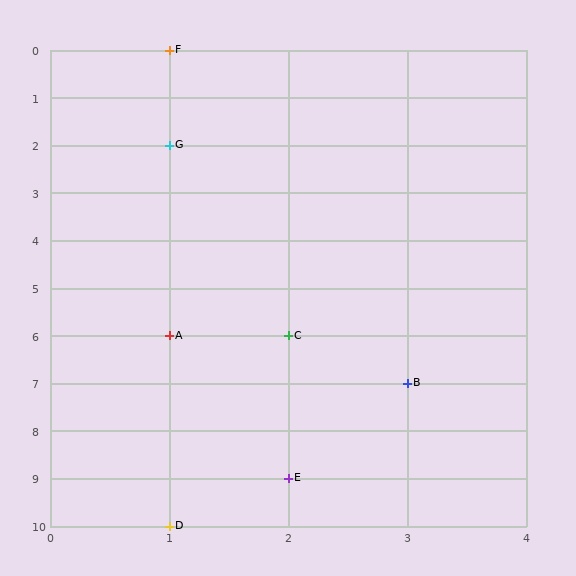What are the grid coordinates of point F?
Point F is at grid coordinates (1, 0).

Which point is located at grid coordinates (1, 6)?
Point A is at (1, 6).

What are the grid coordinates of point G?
Point G is at grid coordinates (1, 2).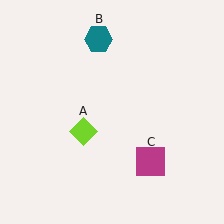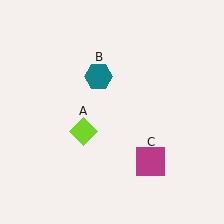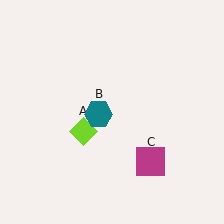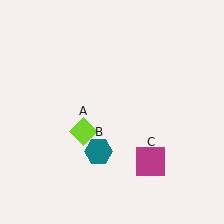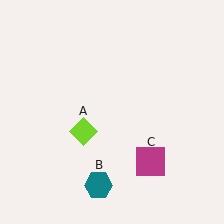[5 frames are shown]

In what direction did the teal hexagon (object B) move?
The teal hexagon (object B) moved down.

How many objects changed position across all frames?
1 object changed position: teal hexagon (object B).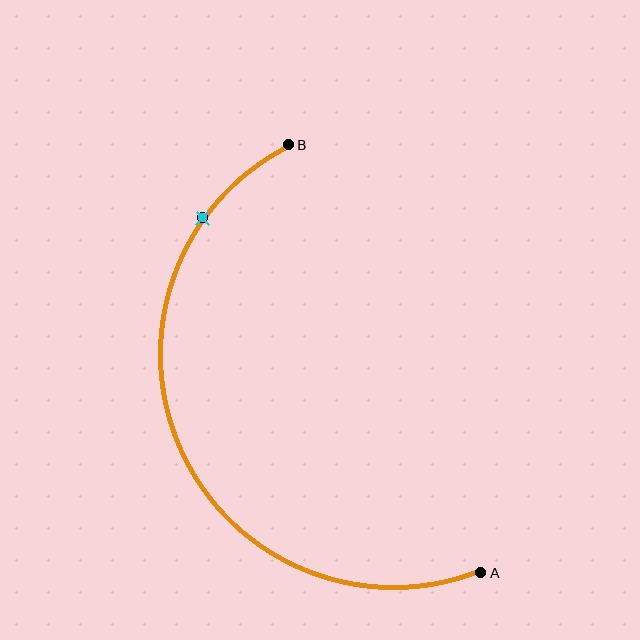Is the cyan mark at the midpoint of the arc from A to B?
No. The cyan mark lies on the arc but is closer to endpoint B. The arc midpoint would be at the point on the curve equidistant along the arc from both A and B.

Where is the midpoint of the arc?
The arc midpoint is the point on the curve farthest from the straight line joining A and B. It sits to the left of that line.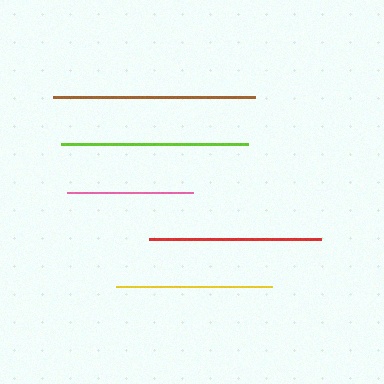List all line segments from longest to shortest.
From longest to shortest: brown, lime, red, yellow, pink.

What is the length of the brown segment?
The brown segment is approximately 202 pixels long.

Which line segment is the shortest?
The pink line is the shortest at approximately 126 pixels.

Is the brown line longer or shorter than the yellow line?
The brown line is longer than the yellow line.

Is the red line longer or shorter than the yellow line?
The red line is longer than the yellow line.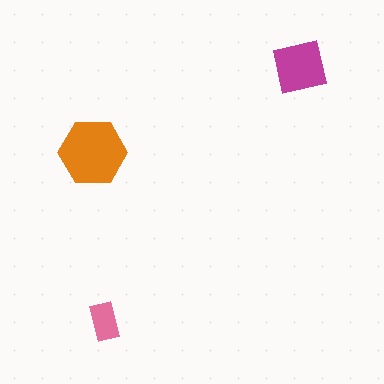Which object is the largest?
The orange hexagon.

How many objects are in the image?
There are 3 objects in the image.